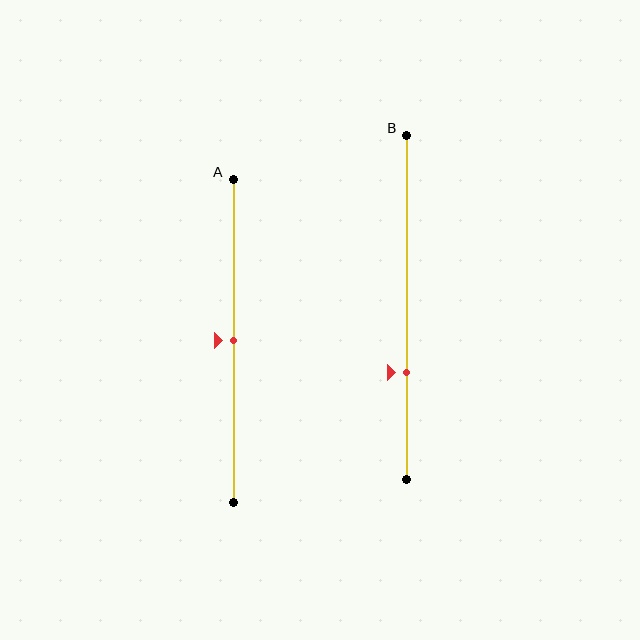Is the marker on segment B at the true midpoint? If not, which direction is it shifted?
No, the marker on segment B is shifted downward by about 19% of the segment length.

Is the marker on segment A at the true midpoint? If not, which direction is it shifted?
Yes, the marker on segment A is at the true midpoint.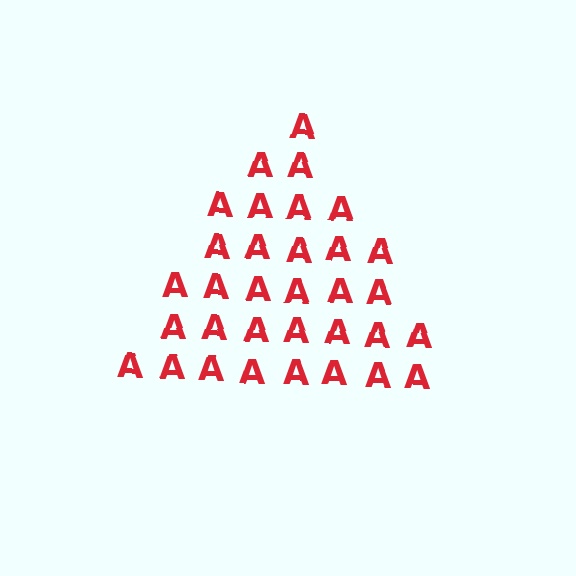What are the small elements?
The small elements are letter A's.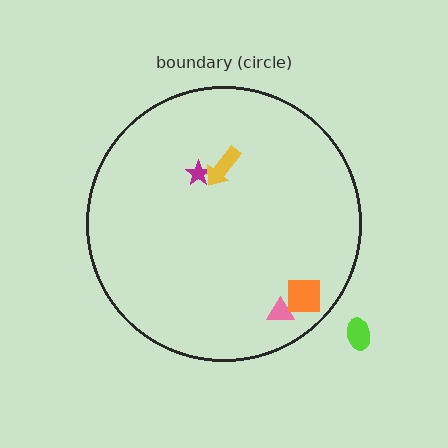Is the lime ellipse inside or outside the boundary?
Outside.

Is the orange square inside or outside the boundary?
Inside.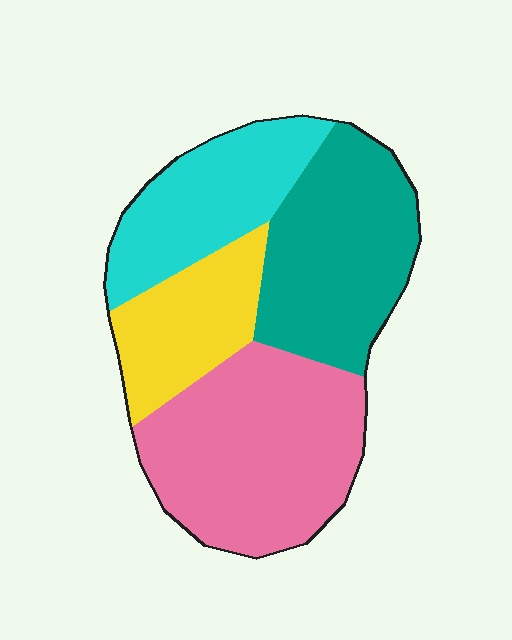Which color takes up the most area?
Pink, at roughly 35%.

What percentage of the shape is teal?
Teal covers 28% of the shape.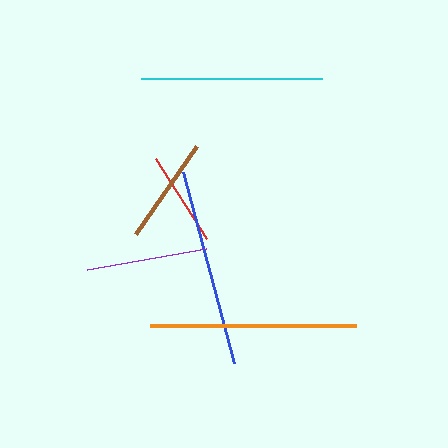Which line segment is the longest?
The orange line is the longest at approximately 207 pixels.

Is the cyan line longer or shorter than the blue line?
The blue line is longer than the cyan line.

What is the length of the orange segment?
The orange segment is approximately 207 pixels long.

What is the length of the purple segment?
The purple segment is approximately 121 pixels long.